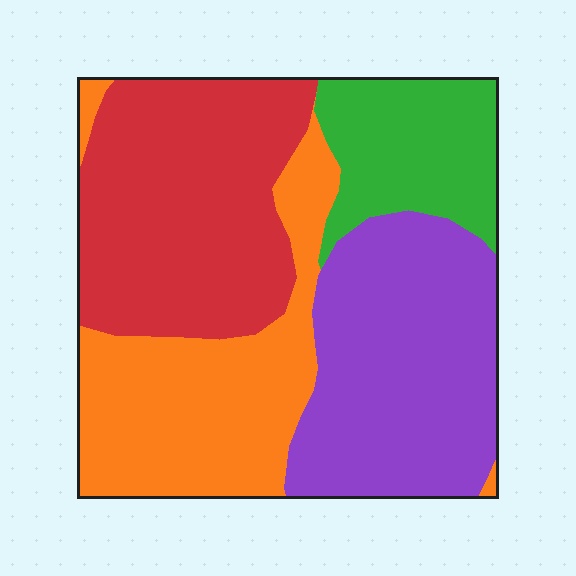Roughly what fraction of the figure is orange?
Orange covers around 25% of the figure.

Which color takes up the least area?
Green, at roughly 15%.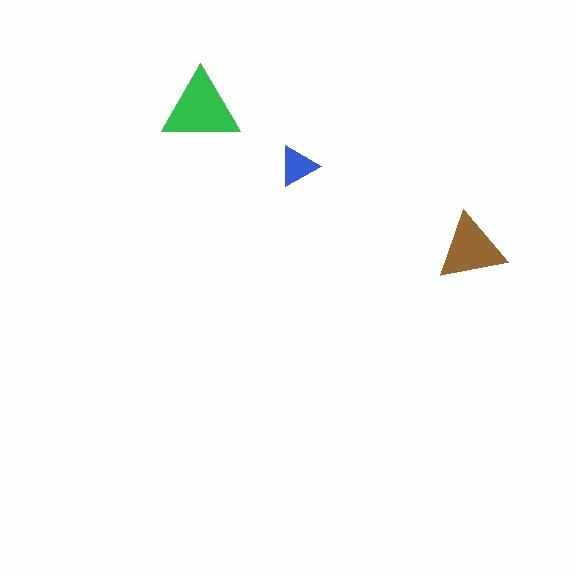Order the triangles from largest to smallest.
the green one, the brown one, the blue one.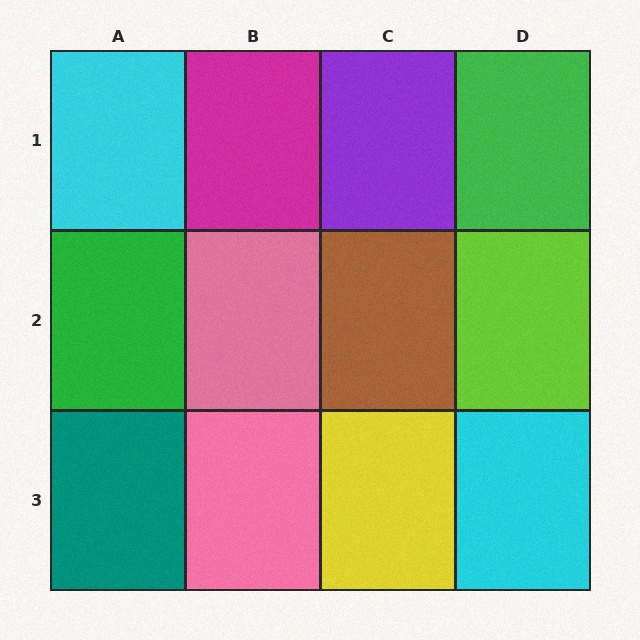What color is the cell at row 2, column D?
Lime.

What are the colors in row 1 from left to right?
Cyan, magenta, purple, green.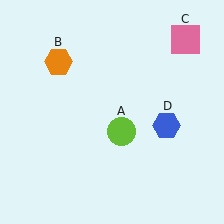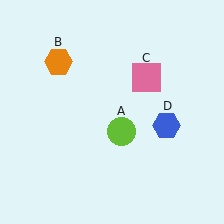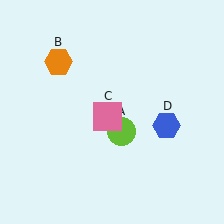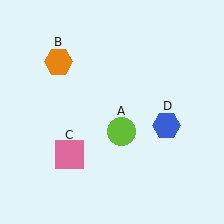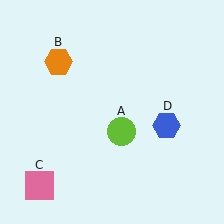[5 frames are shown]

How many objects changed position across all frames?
1 object changed position: pink square (object C).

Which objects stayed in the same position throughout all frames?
Lime circle (object A) and orange hexagon (object B) and blue hexagon (object D) remained stationary.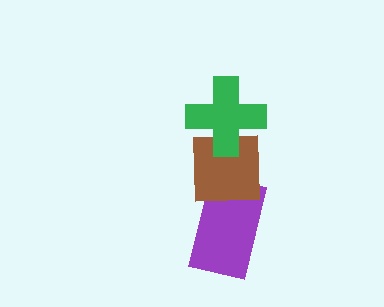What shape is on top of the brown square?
The green cross is on top of the brown square.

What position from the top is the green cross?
The green cross is 1st from the top.